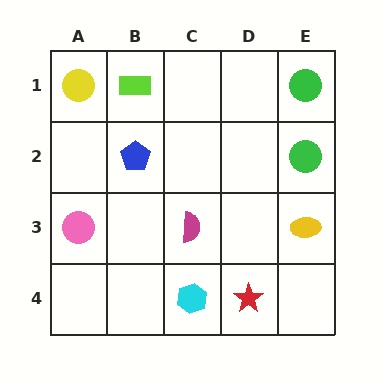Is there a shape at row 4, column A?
No, that cell is empty.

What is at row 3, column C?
A magenta semicircle.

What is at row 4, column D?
A red star.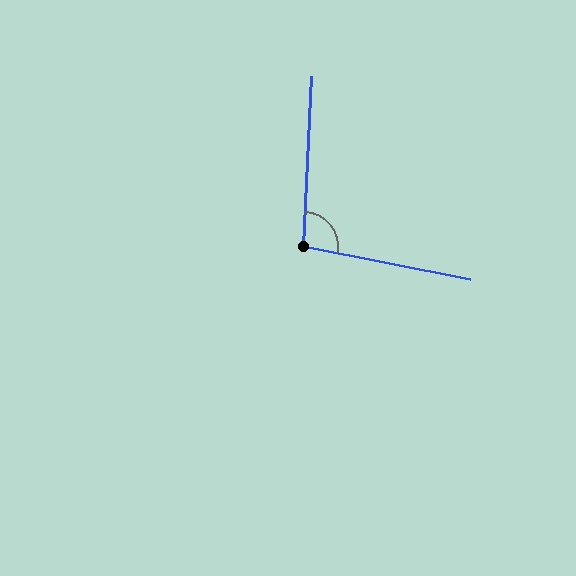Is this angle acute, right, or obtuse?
It is obtuse.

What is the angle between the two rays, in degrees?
Approximately 98 degrees.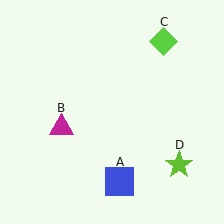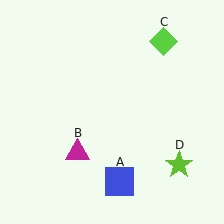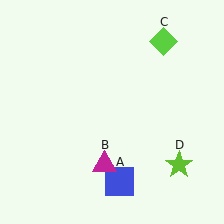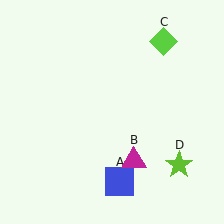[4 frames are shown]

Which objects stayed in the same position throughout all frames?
Blue square (object A) and lime diamond (object C) and lime star (object D) remained stationary.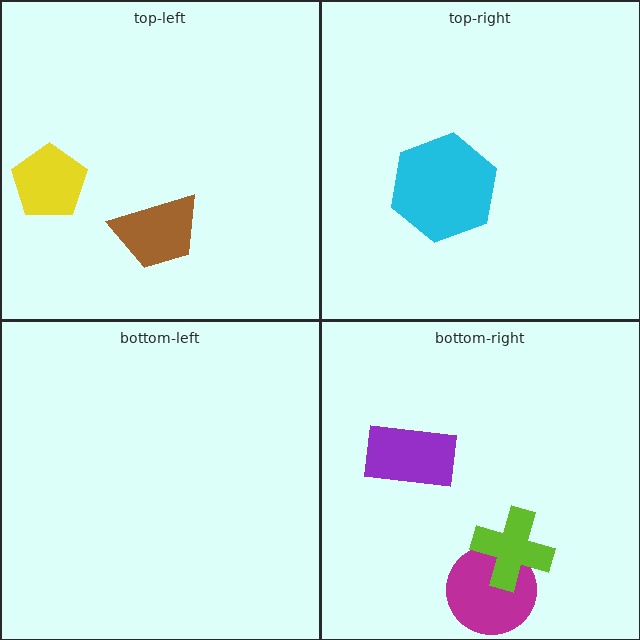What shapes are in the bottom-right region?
The purple rectangle, the magenta circle, the lime cross.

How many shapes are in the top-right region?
1.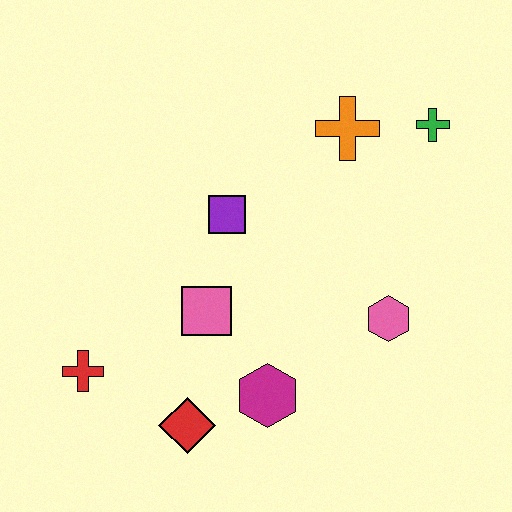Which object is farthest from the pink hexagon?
The red cross is farthest from the pink hexagon.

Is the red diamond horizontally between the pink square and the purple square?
No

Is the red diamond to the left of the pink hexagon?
Yes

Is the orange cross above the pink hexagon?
Yes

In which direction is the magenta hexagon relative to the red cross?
The magenta hexagon is to the right of the red cross.